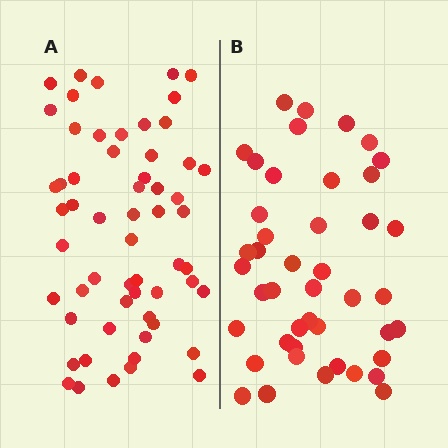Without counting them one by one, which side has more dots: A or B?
Region A (the left region) has more dots.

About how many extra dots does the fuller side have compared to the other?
Region A has approximately 15 more dots than region B.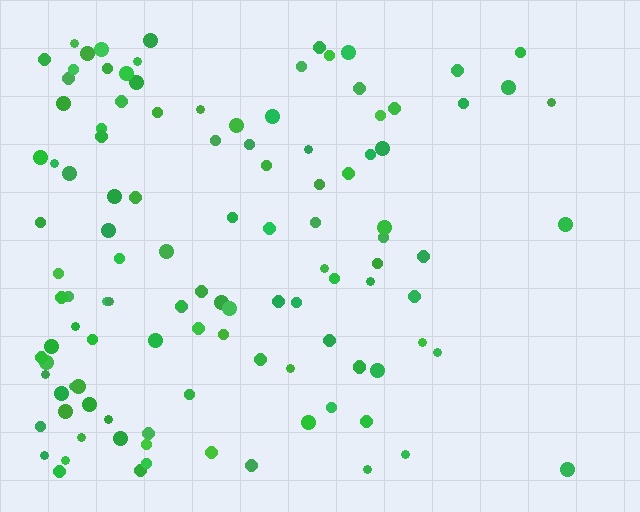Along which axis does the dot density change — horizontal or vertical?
Horizontal.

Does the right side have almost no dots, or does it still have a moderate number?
Still a moderate number, just noticeably fewer than the left.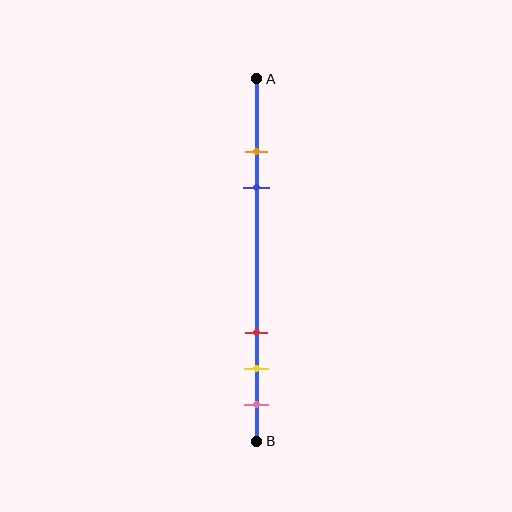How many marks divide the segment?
There are 5 marks dividing the segment.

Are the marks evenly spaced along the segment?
No, the marks are not evenly spaced.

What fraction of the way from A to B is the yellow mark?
The yellow mark is approximately 80% (0.8) of the way from A to B.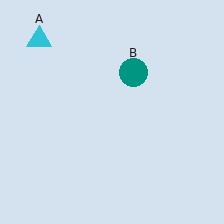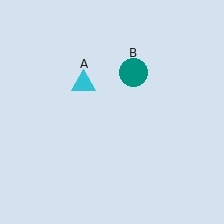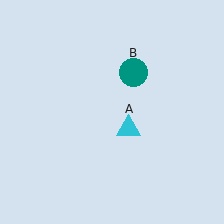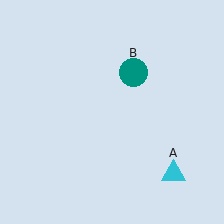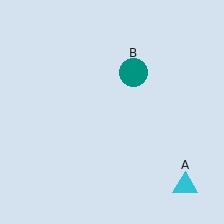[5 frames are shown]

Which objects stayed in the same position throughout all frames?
Teal circle (object B) remained stationary.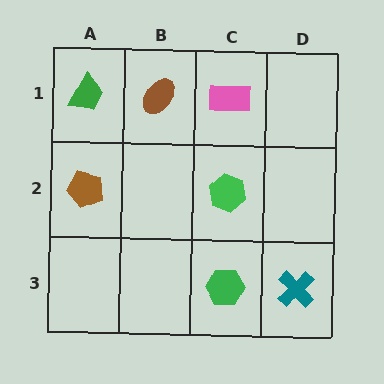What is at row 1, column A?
A green trapezoid.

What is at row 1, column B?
A brown ellipse.